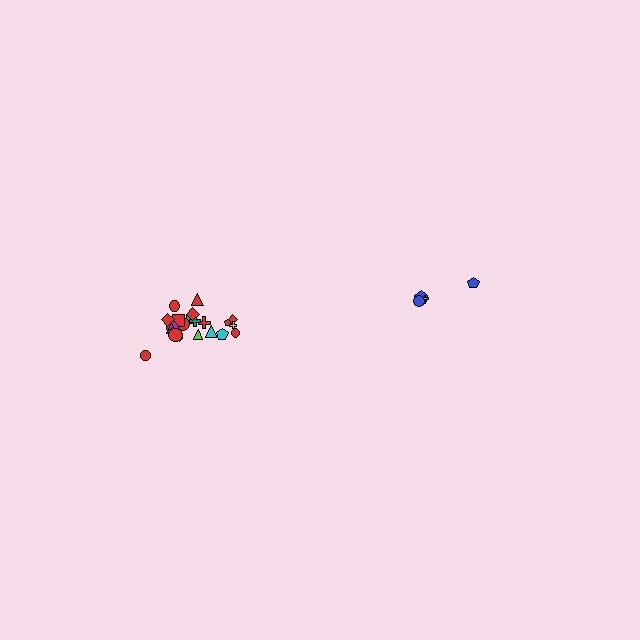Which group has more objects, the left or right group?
The left group.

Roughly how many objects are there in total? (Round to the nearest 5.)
Roughly 25 objects in total.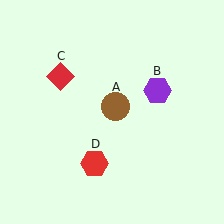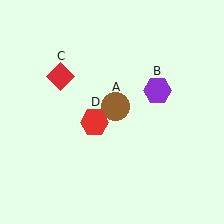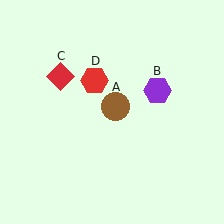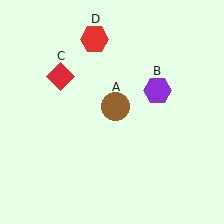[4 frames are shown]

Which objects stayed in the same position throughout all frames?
Brown circle (object A) and purple hexagon (object B) and red diamond (object C) remained stationary.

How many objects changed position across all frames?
1 object changed position: red hexagon (object D).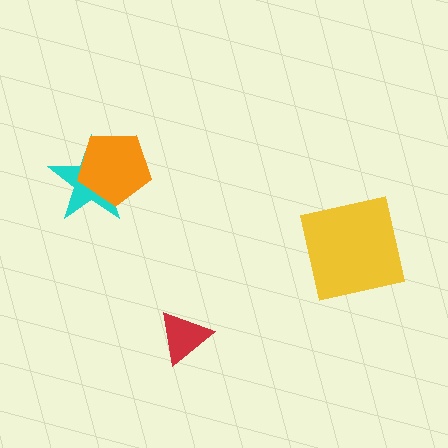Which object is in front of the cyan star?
The orange pentagon is in front of the cyan star.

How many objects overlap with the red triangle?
0 objects overlap with the red triangle.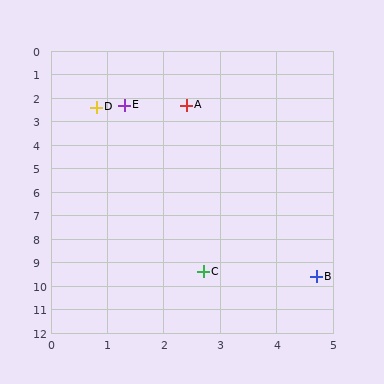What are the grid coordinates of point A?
Point A is at approximately (2.4, 2.3).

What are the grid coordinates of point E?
Point E is at approximately (1.3, 2.3).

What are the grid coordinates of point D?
Point D is at approximately (0.8, 2.4).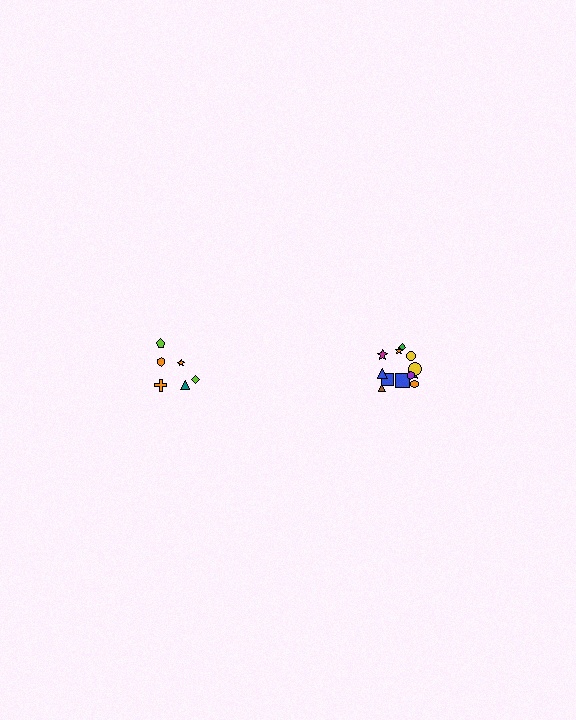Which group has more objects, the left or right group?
The right group.